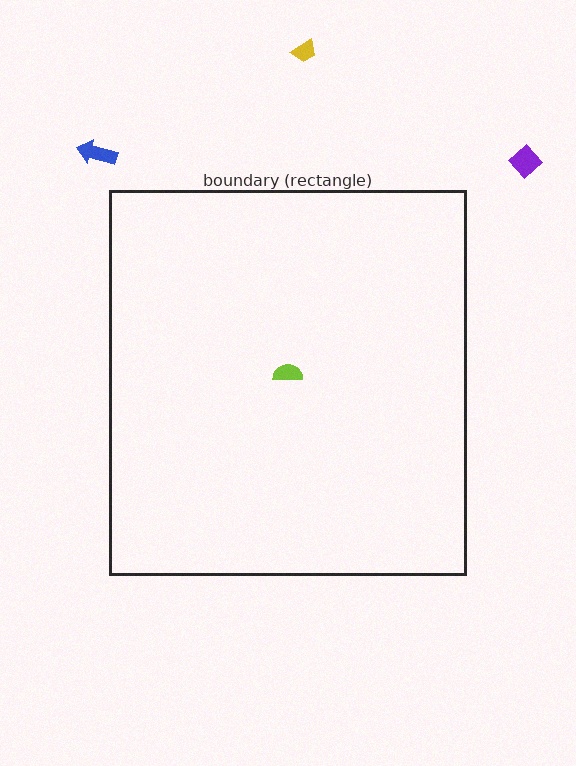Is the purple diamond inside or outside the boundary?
Outside.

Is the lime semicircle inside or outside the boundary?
Inside.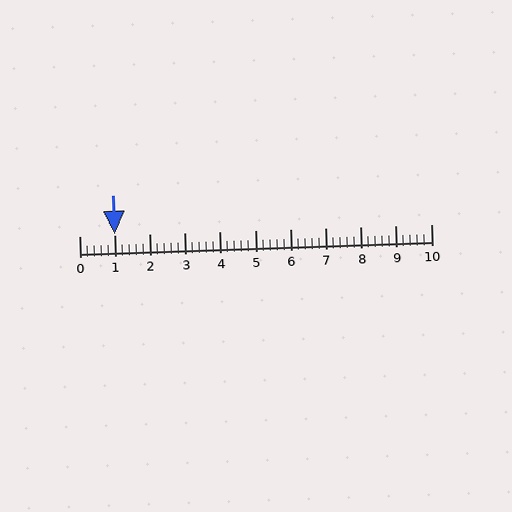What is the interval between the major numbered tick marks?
The major tick marks are spaced 1 units apart.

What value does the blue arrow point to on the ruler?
The blue arrow points to approximately 1.0.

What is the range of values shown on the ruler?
The ruler shows values from 0 to 10.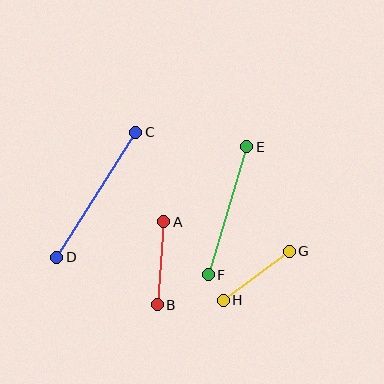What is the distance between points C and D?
The distance is approximately 148 pixels.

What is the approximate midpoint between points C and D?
The midpoint is at approximately (96, 195) pixels.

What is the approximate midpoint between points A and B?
The midpoint is at approximately (161, 263) pixels.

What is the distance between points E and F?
The distance is approximately 134 pixels.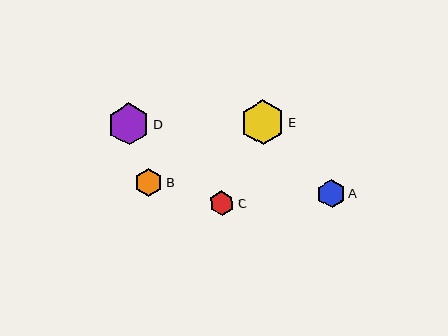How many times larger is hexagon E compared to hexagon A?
Hexagon E is approximately 1.6 times the size of hexagon A.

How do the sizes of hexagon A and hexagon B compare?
Hexagon A and hexagon B are approximately the same size.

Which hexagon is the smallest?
Hexagon C is the smallest with a size of approximately 25 pixels.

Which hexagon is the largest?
Hexagon E is the largest with a size of approximately 44 pixels.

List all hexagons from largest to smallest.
From largest to smallest: E, D, A, B, C.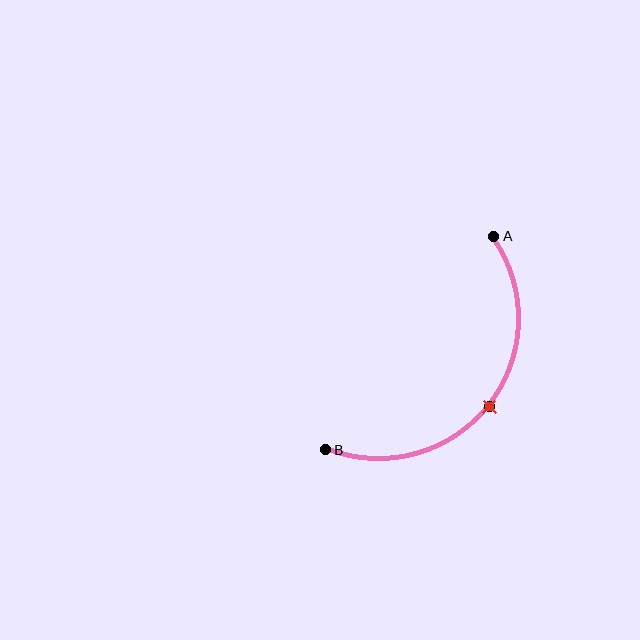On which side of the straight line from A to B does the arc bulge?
The arc bulges below and to the right of the straight line connecting A and B.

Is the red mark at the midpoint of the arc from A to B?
Yes. The red mark lies on the arc at equal arc-length from both A and B — it is the arc midpoint.